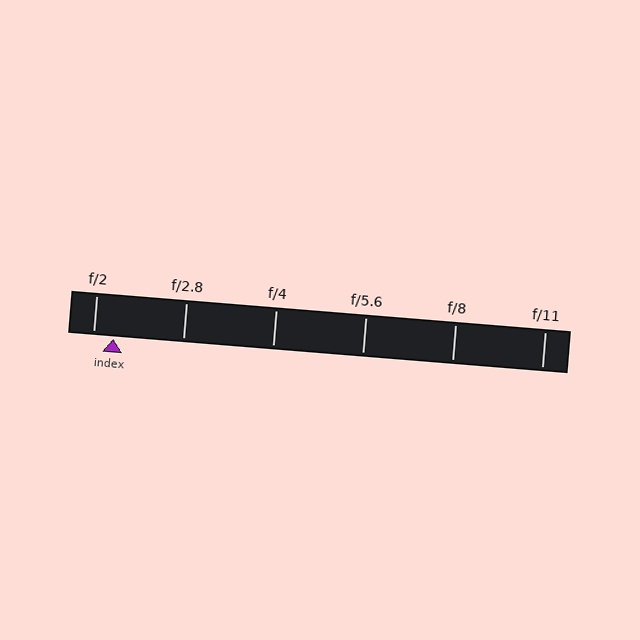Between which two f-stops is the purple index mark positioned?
The index mark is between f/2 and f/2.8.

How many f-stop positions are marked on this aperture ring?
There are 6 f-stop positions marked.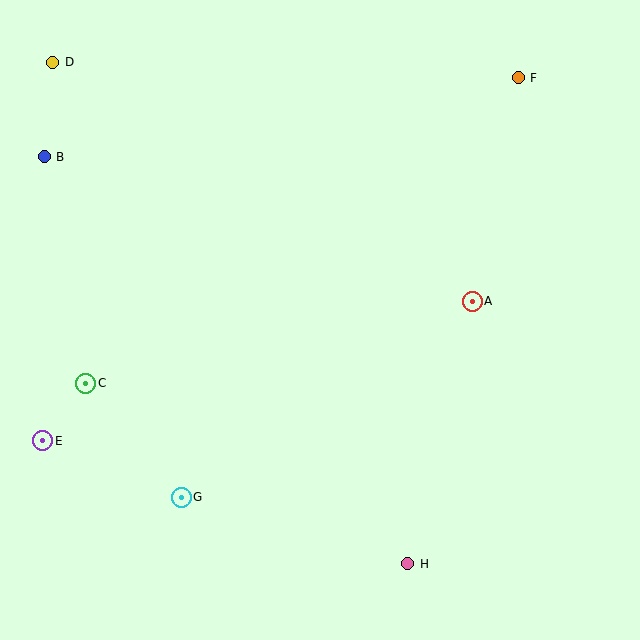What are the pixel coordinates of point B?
Point B is at (44, 157).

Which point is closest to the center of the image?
Point A at (472, 301) is closest to the center.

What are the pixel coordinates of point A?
Point A is at (472, 301).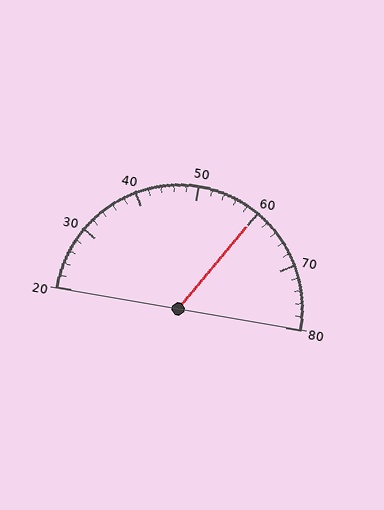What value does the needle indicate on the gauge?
The needle indicates approximately 60.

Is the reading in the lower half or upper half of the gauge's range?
The reading is in the upper half of the range (20 to 80).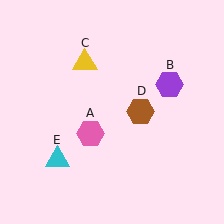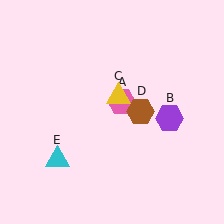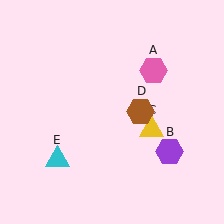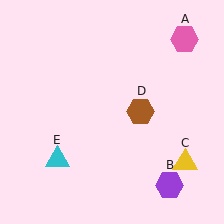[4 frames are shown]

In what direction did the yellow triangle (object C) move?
The yellow triangle (object C) moved down and to the right.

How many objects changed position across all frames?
3 objects changed position: pink hexagon (object A), purple hexagon (object B), yellow triangle (object C).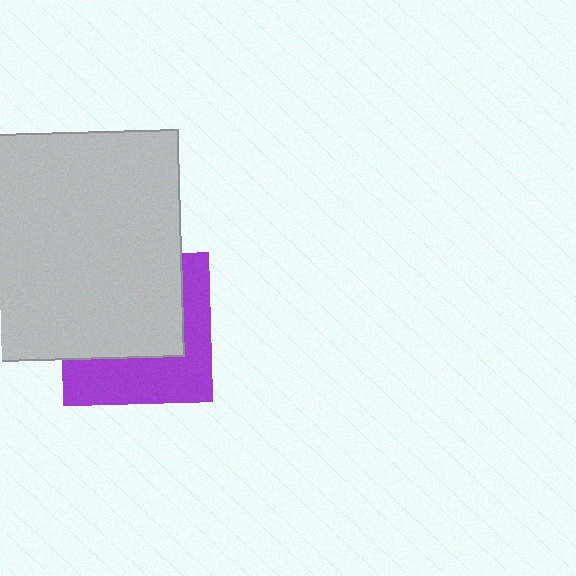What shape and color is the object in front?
The object in front is a light gray square.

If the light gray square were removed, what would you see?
You would see the complete purple square.